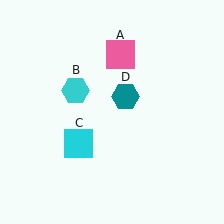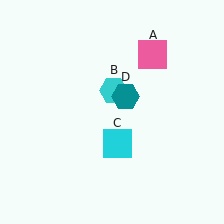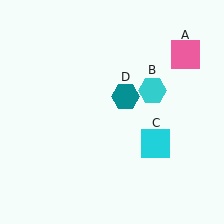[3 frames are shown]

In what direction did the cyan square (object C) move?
The cyan square (object C) moved right.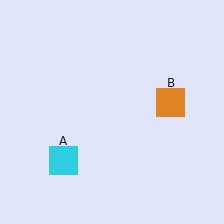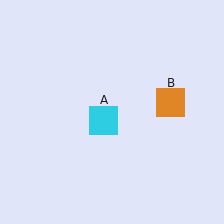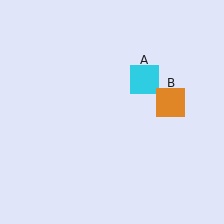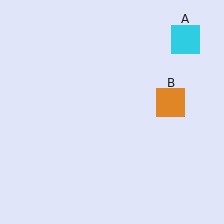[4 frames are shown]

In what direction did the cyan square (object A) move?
The cyan square (object A) moved up and to the right.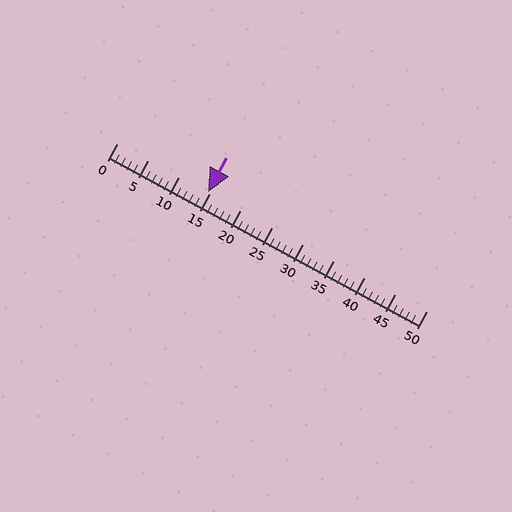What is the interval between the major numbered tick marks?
The major tick marks are spaced 5 units apart.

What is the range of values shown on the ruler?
The ruler shows values from 0 to 50.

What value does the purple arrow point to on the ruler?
The purple arrow points to approximately 15.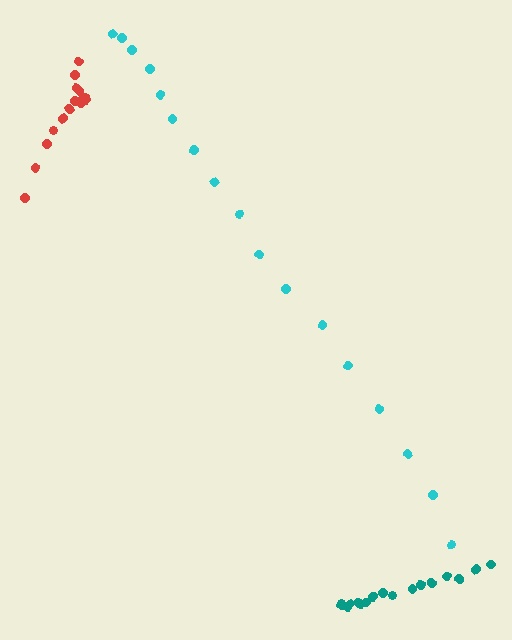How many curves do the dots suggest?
There are 3 distinct paths.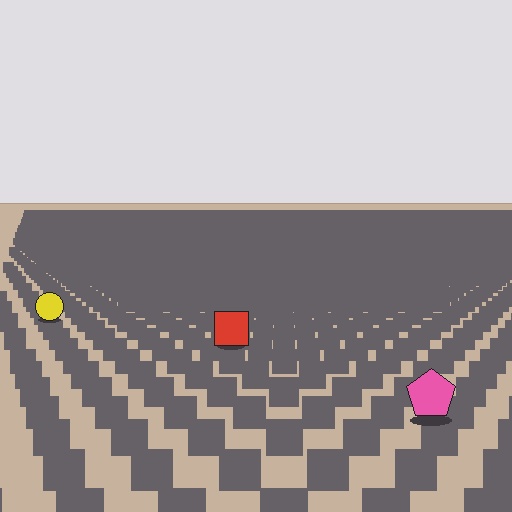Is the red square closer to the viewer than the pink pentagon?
No. The pink pentagon is closer — you can tell from the texture gradient: the ground texture is coarser near it.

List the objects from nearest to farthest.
From nearest to farthest: the pink pentagon, the red square, the yellow circle.